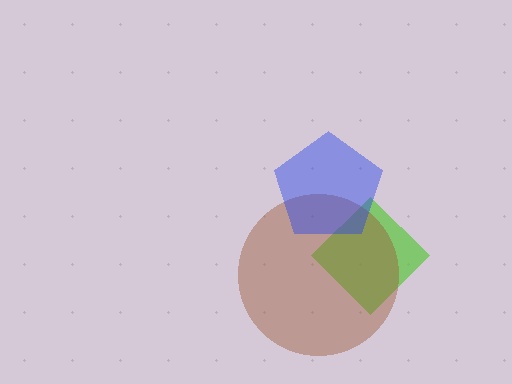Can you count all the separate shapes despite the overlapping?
Yes, there are 3 separate shapes.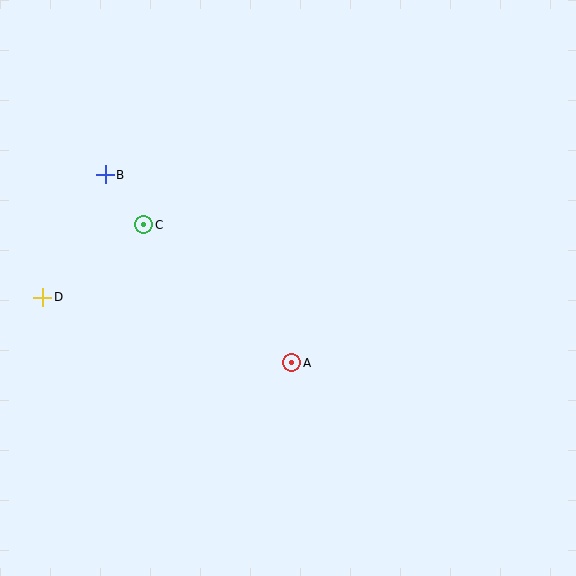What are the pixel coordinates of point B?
Point B is at (105, 175).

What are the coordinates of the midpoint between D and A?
The midpoint between D and A is at (167, 330).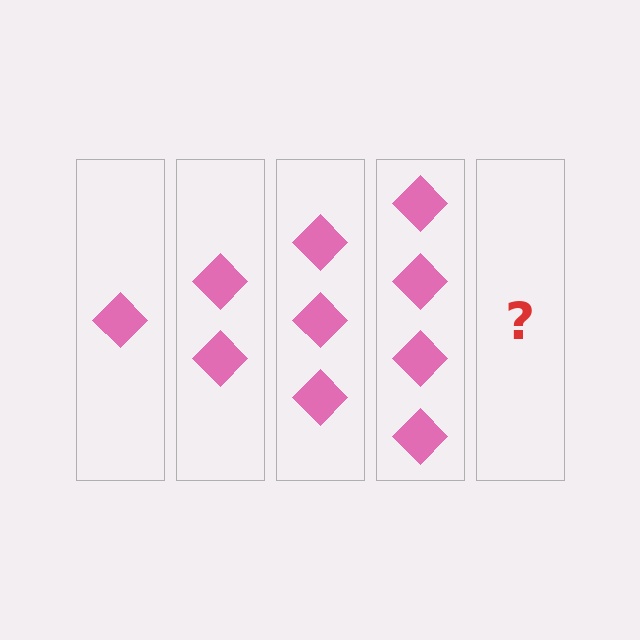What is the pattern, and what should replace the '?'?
The pattern is that each step adds one more diamond. The '?' should be 5 diamonds.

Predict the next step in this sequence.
The next step is 5 diamonds.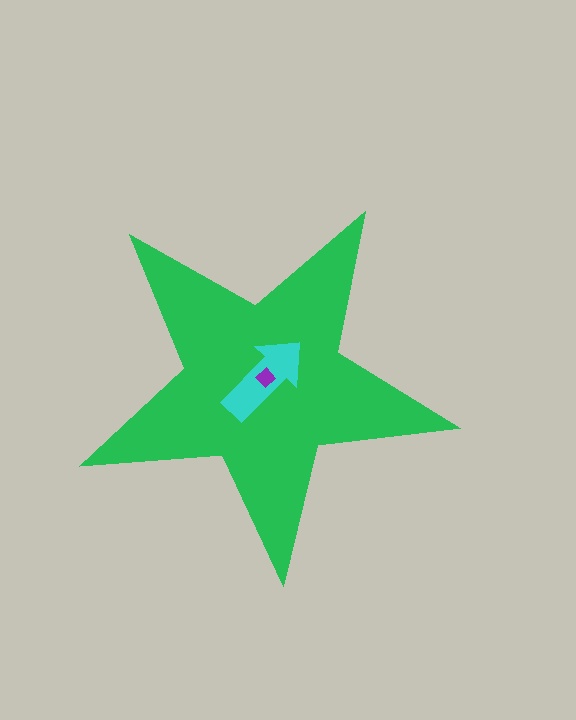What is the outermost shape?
The green star.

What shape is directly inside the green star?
The cyan arrow.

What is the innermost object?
The purple diamond.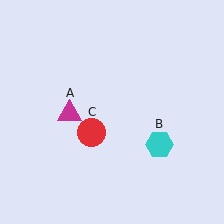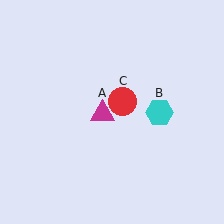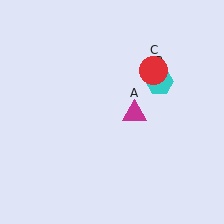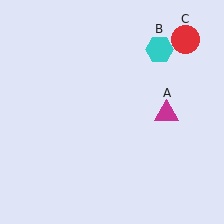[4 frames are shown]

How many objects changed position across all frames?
3 objects changed position: magenta triangle (object A), cyan hexagon (object B), red circle (object C).